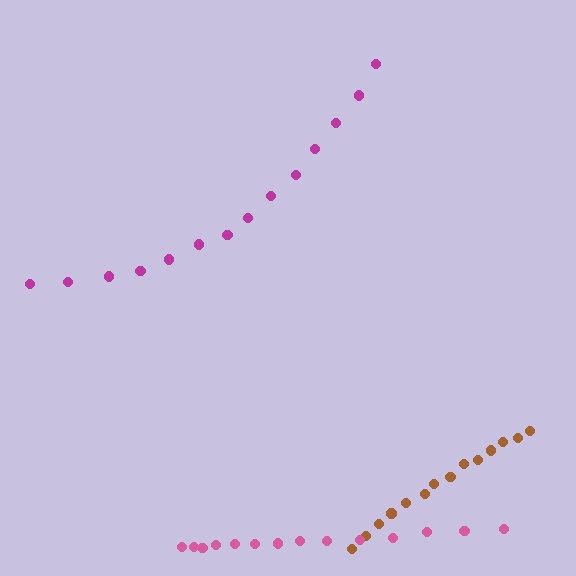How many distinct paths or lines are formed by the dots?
There are 3 distinct paths.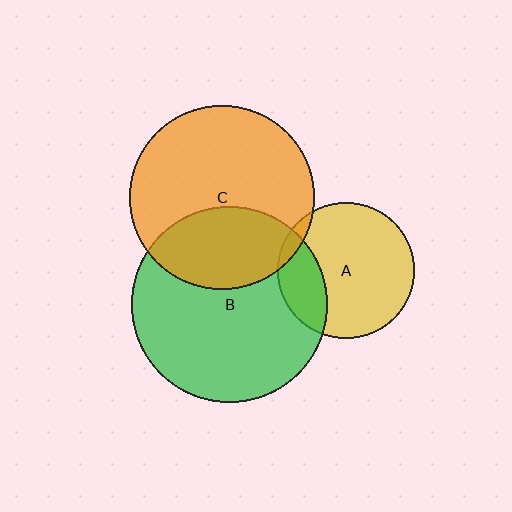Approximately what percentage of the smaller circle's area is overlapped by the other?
Approximately 25%.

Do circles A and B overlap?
Yes.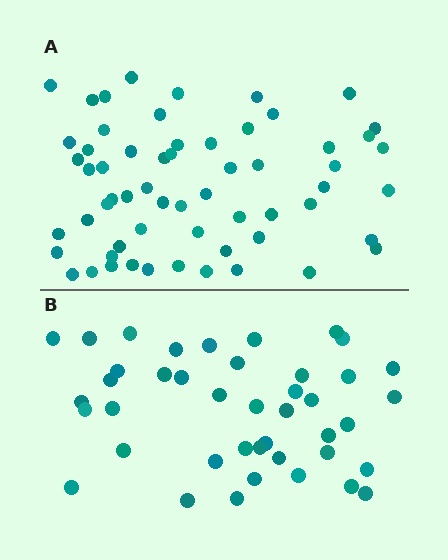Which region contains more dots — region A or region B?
Region A (the top region) has more dots.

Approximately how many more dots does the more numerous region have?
Region A has approximately 20 more dots than region B.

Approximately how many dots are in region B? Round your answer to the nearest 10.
About 40 dots. (The exact count is 42, which rounds to 40.)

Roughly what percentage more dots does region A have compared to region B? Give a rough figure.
About 45% more.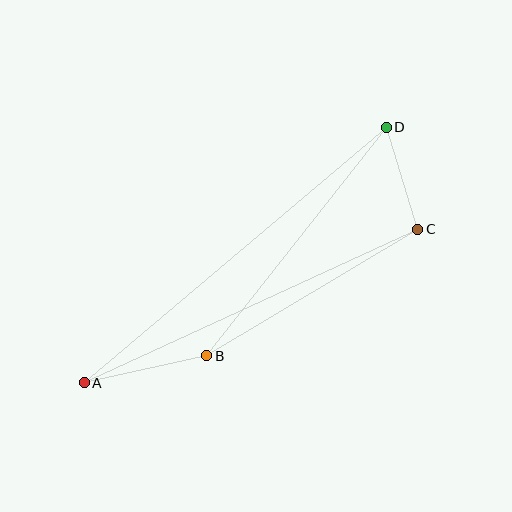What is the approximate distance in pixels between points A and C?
The distance between A and C is approximately 367 pixels.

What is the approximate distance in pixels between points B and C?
The distance between B and C is approximately 246 pixels.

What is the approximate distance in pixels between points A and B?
The distance between A and B is approximately 125 pixels.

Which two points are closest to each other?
Points C and D are closest to each other.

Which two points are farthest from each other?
Points A and D are farthest from each other.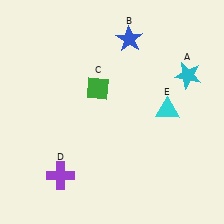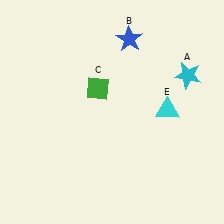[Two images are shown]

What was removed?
The purple cross (D) was removed in Image 2.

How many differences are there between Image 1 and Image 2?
There is 1 difference between the two images.